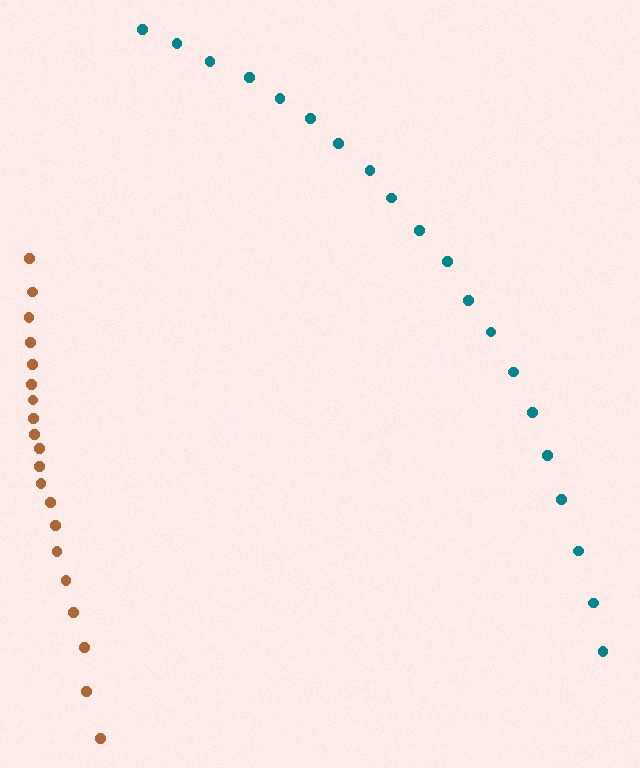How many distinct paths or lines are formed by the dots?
There are 2 distinct paths.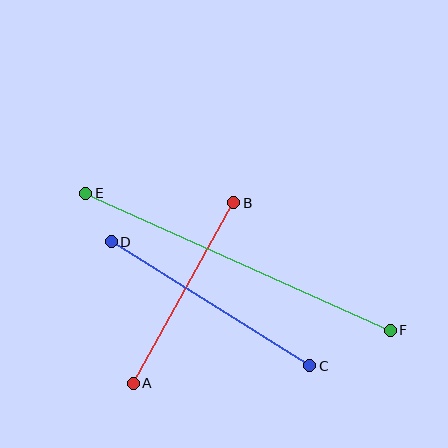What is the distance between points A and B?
The distance is approximately 207 pixels.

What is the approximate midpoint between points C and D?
The midpoint is at approximately (211, 304) pixels.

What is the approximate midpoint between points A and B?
The midpoint is at approximately (184, 293) pixels.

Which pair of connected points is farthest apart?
Points E and F are farthest apart.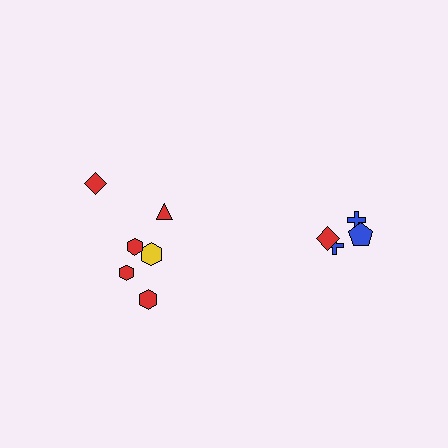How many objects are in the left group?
There are 6 objects.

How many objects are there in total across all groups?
There are 10 objects.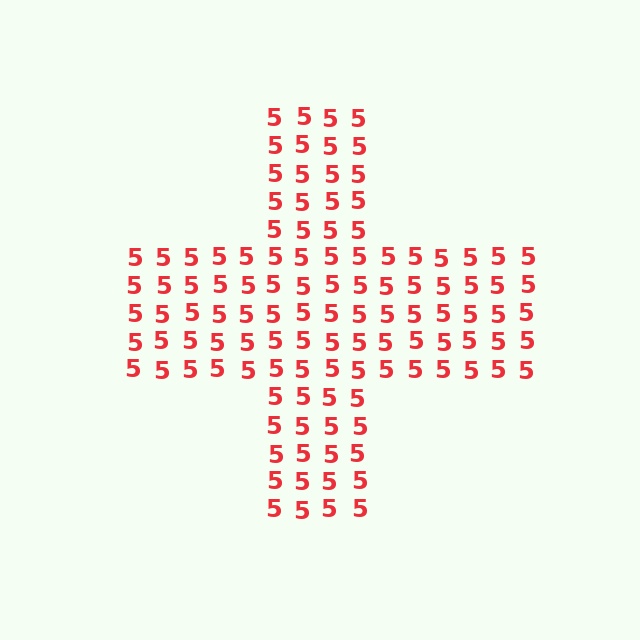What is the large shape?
The large shape is a cross.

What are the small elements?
The small elements are digit 5's.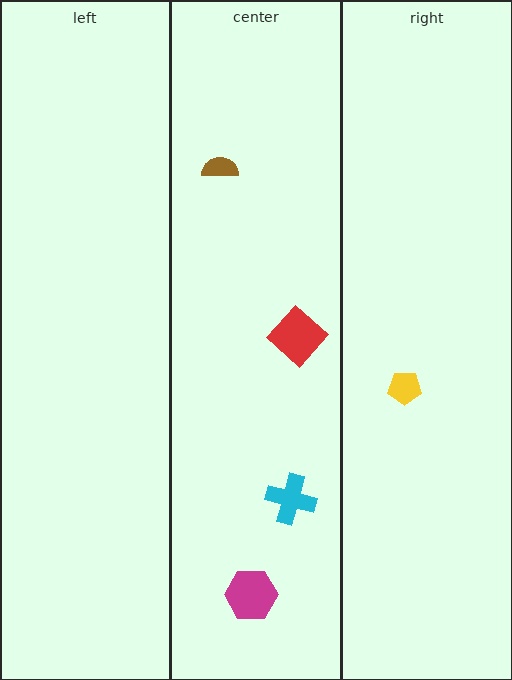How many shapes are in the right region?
1.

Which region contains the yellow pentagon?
The right region.